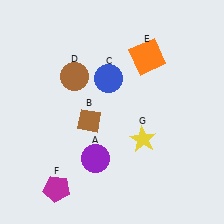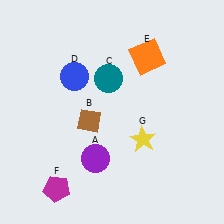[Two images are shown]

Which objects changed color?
C changed from blue to teal. D changed from brown to blue.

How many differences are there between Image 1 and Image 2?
There are 2 differences between the two images.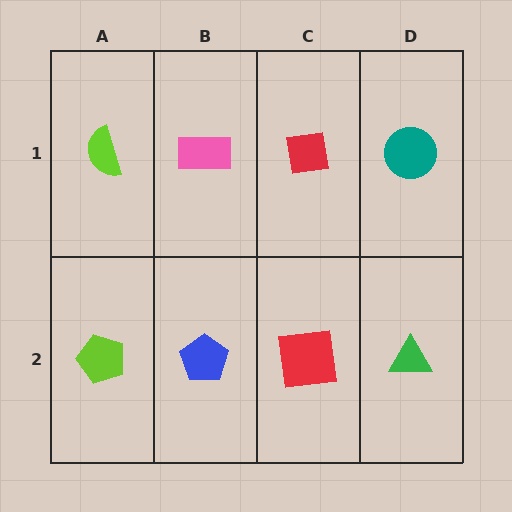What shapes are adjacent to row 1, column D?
A green triangle (row 2, column D), a red square (row 1, column C).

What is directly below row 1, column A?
A lime pentagon.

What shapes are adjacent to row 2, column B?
A pink rectangle (row 1, column B), a lime pentagon (row 2, column A), a red square (row 2, column C).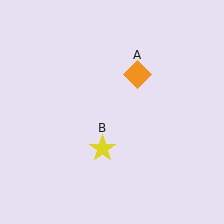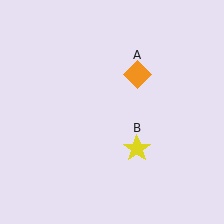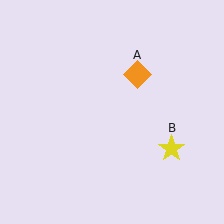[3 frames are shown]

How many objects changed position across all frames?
1 object changed position: yellow star (object B).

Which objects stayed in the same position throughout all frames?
Orange diamond (object A) remained stationary.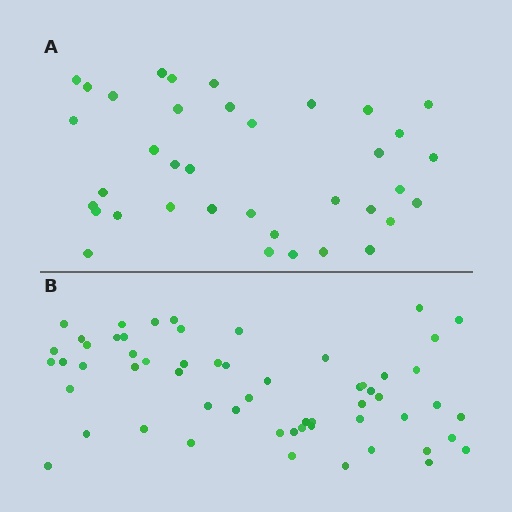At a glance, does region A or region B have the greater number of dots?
Region B (the bottom region) has more dots.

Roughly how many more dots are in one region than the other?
Region B has approximately 20 more dots than region A.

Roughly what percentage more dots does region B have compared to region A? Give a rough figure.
About 55% more.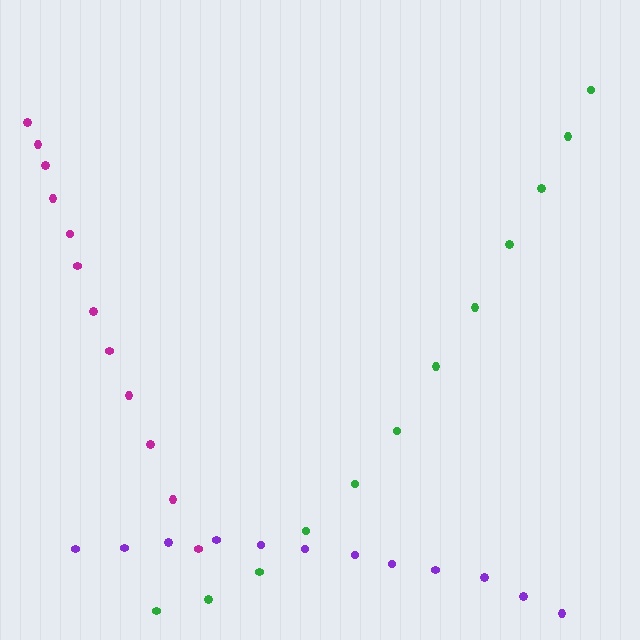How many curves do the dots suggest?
There are 3 distinct paths.